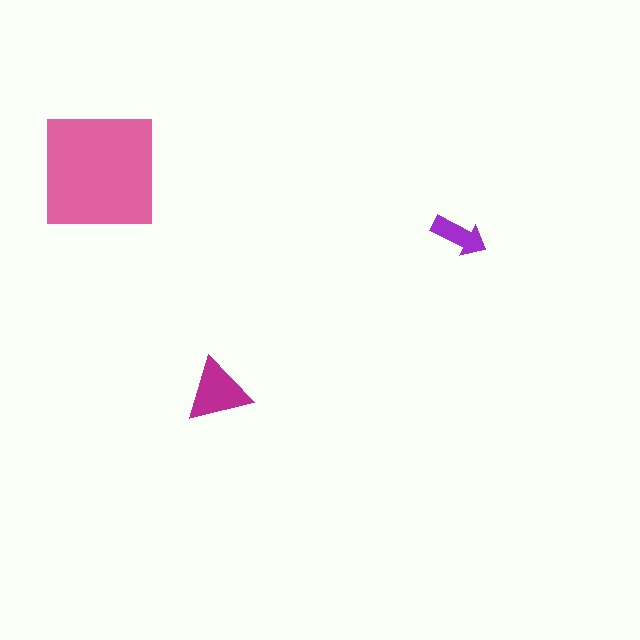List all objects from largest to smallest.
The pink square, the magenta triangle, the purple arrow.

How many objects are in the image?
There are 3 objects in the image.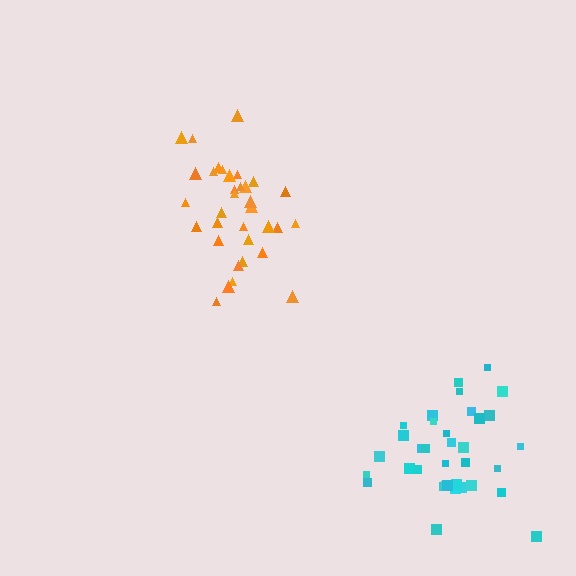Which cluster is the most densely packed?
Orange.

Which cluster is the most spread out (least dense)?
Cyan.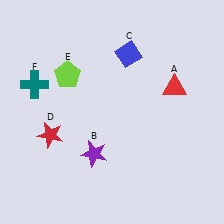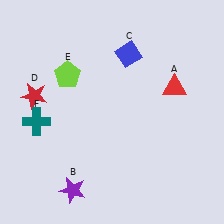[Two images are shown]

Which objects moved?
The objects that moved are: the purple star (B), the red star (D), the teal cross (F).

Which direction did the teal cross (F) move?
The teal cross (F) moved down.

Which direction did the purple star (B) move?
The purple star (B) moved down.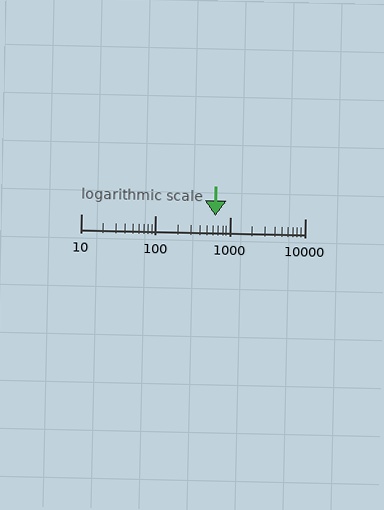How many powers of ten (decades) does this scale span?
The scale spans 3 decades, from 10 to 10000.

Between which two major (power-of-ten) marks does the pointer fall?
The pointer is between 100 and 1000.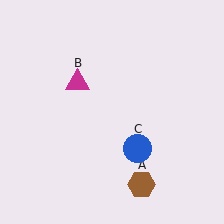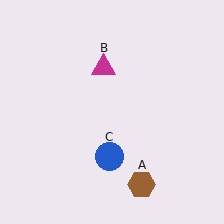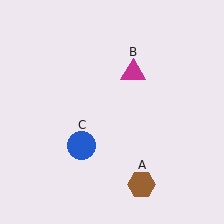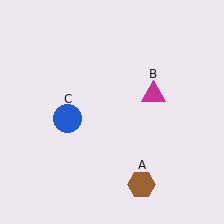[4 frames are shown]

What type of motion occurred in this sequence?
The magenta triangle (object B), blue circle (object C) rotated clockwise around the center of the scene.